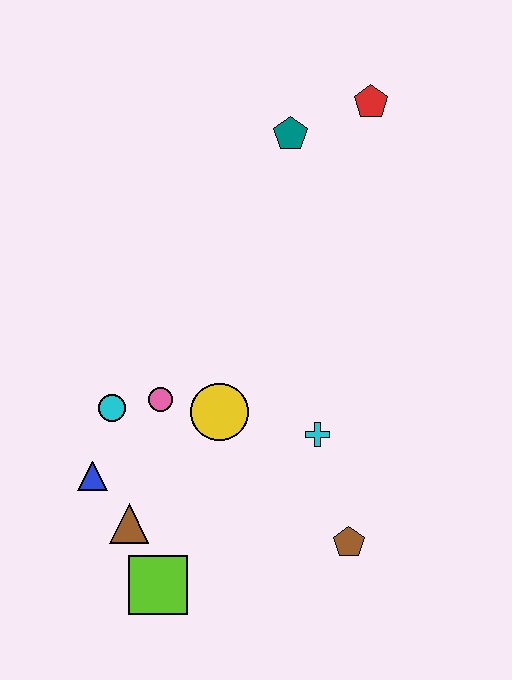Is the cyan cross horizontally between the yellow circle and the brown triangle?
No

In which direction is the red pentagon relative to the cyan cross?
The red pentagon is above the cyan cross.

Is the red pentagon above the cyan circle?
Yes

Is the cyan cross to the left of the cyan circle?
No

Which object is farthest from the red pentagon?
The lime square is farthest from the red pentagon.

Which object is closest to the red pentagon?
The teal pentagon is closest to the red pentagon.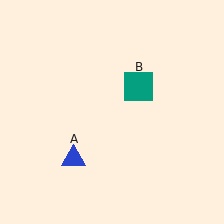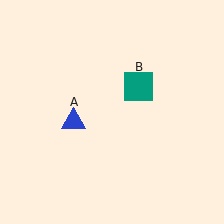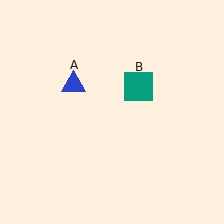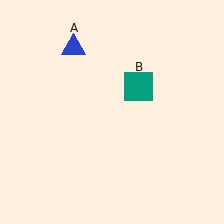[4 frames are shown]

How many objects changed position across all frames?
1 object changed position: blue triangle (object A).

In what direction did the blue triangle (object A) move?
The blue triangle (object A) moved up.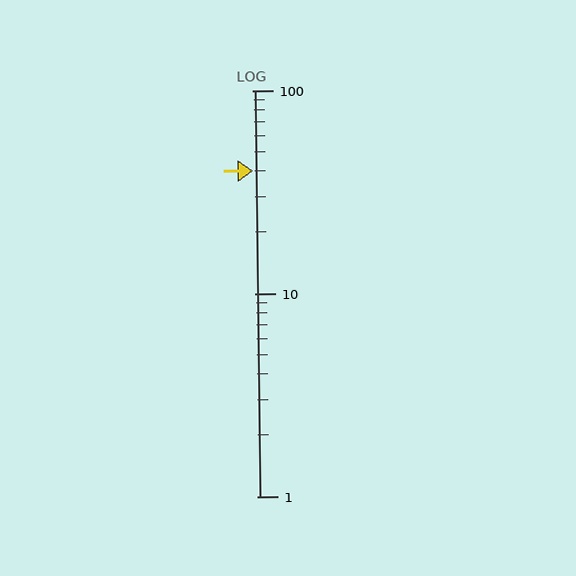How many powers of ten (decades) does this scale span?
The scale spans 2 decades, from 1 to 100.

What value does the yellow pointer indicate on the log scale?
The pointer indicates approximately 40.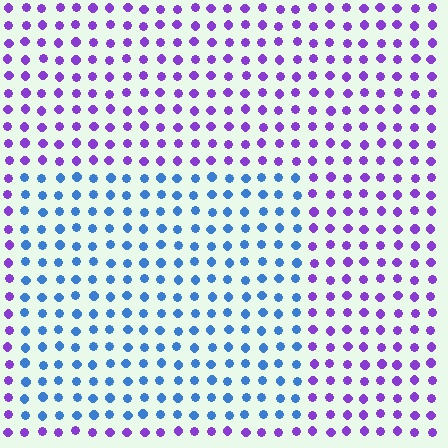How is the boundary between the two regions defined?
The boundary is defined purely by a slight shift in hue (about 58 degrees). Spacing, size, and orientation are identical on both sides.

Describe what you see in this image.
The image is filled with small purple elements in a uniform arrangement. A rectangle-shaped region is visible where the elements are tinted to a slightly different hue, forming a subtle color boundary.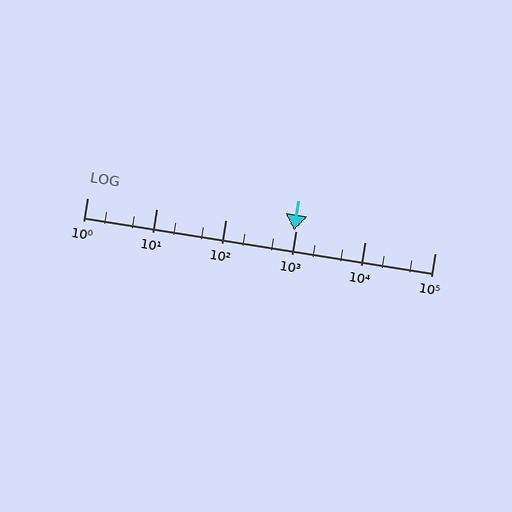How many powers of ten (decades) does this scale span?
The scale spans 5 decades, from 1 to 100000.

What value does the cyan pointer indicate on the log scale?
The pointer indicates approximately 940.